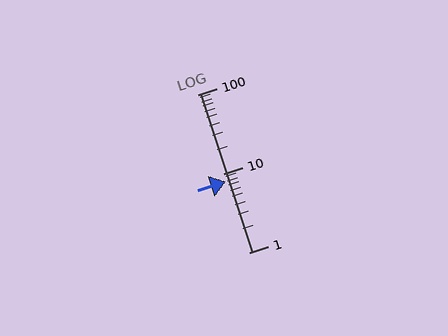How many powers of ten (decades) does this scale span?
The scale spans 2 decades, from 1 to 100.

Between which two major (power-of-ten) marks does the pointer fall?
The pointer is between 1 and 10.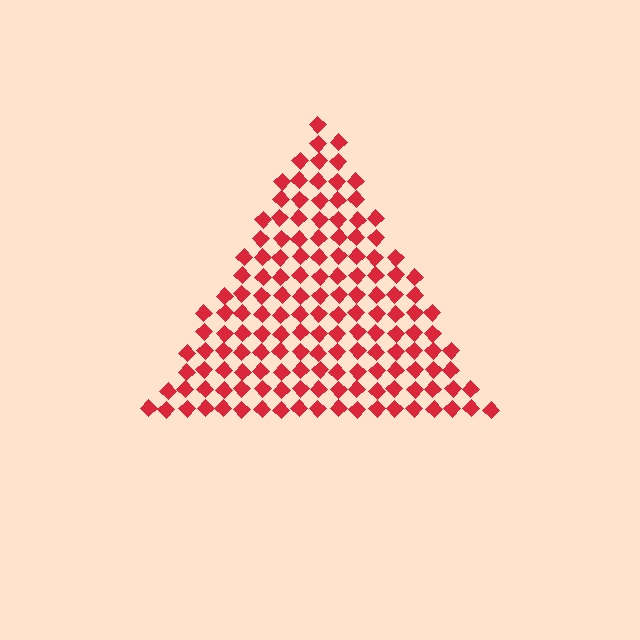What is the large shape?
The large shape is a triangle.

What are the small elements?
The small elements are diamonds.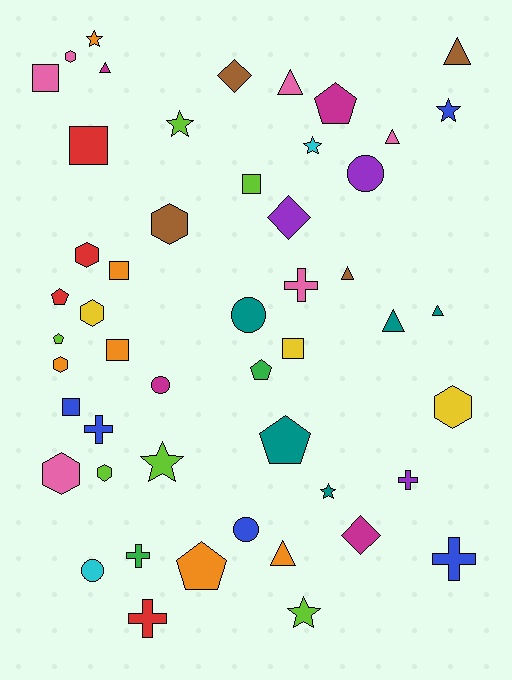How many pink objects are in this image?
There are 6 pink objects.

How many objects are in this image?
There are 50 objects.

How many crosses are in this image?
There are 6 crosses.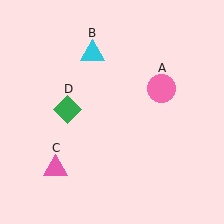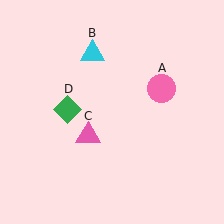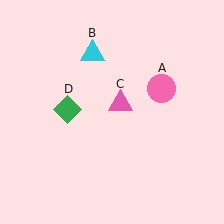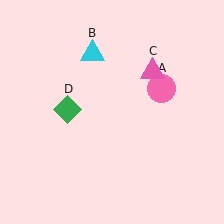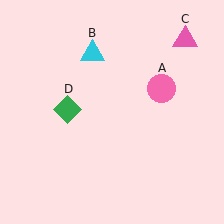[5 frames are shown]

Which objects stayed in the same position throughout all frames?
Pink circle (object A) and cyan triangle (object B) and green diamond (object D) remained stationary.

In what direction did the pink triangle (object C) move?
The pink triangle (object C) moved up and to the right.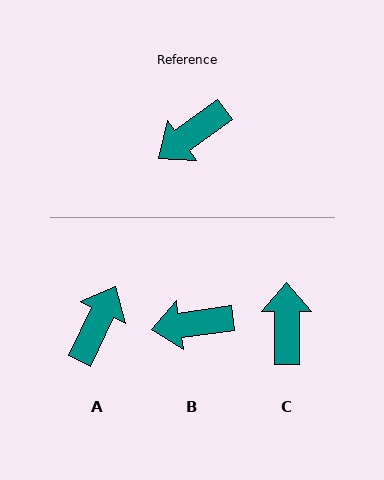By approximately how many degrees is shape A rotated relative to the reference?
Approximately 152 degrees clockwise.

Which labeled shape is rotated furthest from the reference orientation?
A, about 152 degrees away.